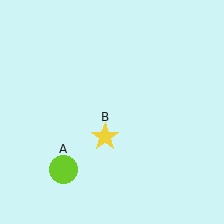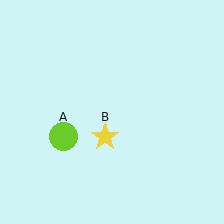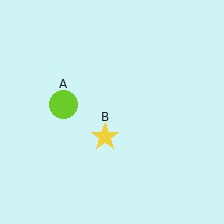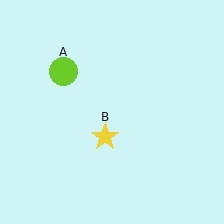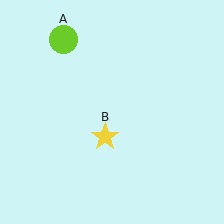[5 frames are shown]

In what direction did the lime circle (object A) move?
The lime circle (object A) moved up.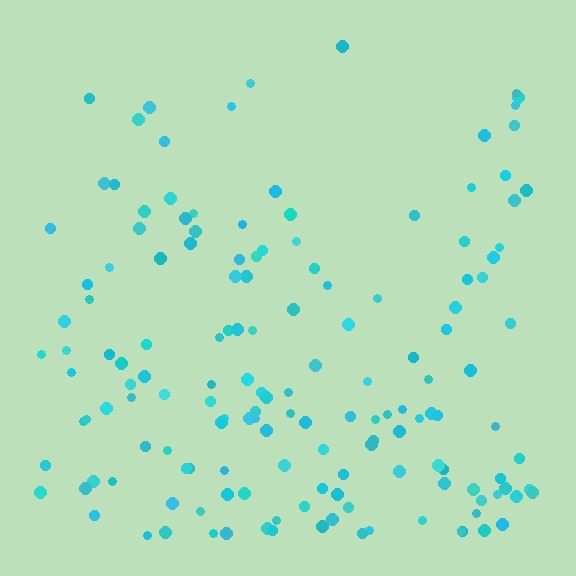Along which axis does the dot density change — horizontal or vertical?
Vertical.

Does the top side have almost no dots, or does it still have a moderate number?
Still a moderate number, just noticeably fewer than the bottom.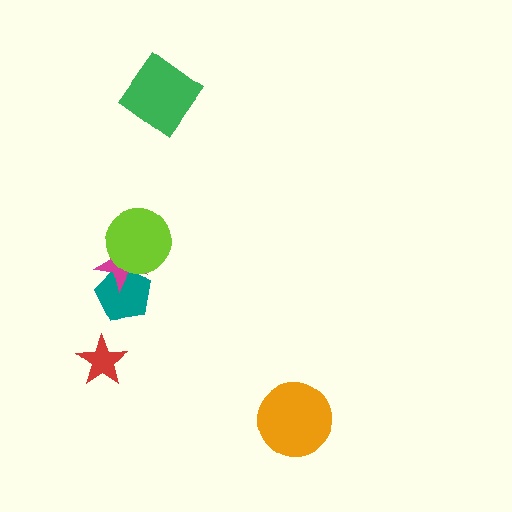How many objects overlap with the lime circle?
2 objects overlap with the lime circle.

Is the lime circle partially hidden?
No, no other shape covers it.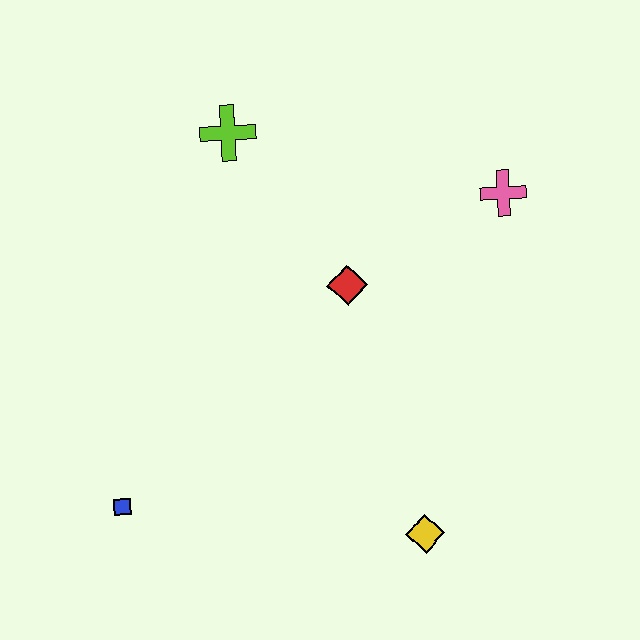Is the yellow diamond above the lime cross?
No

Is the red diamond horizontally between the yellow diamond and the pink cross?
No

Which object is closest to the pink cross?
The red diamond is closest to the pink cross.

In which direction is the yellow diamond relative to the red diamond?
The yellow diamond is below the red diamond.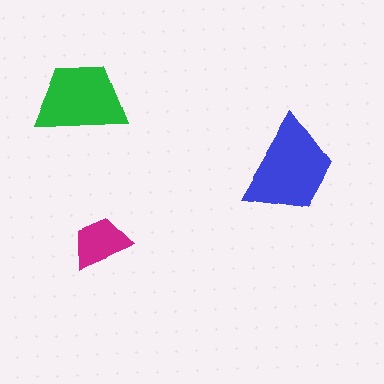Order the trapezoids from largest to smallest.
the blue one, the green one, the magenta one.